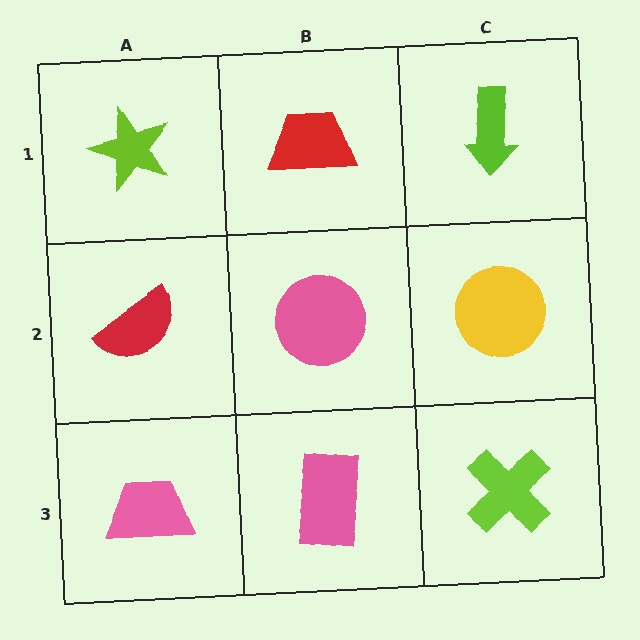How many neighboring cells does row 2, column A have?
3.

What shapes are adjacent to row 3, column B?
A pink circle (row 2, column B), a pink trapezoid (row 3, column A), a lime cross (row 3, column C).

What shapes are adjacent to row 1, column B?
A pink circle (row 2, column B), a lime star (row 1, column A), a lime arrow (row 1, column C).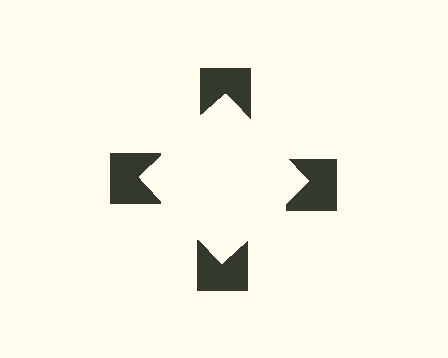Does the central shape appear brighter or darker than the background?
It typically appears slightly brighter than the background, even though no actual brightness change is drawn.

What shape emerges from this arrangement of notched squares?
An illusory square — its edges are inferred from the aligned wedge cuts in the notched squares, not physically drawn.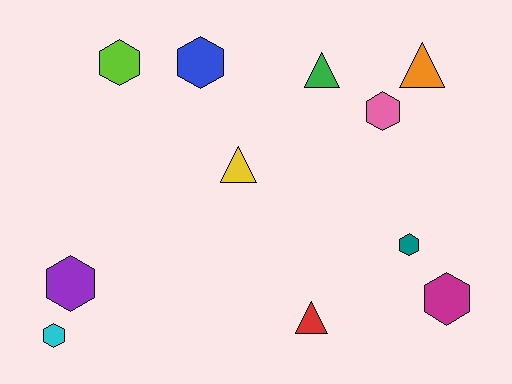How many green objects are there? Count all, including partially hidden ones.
There is 1 green object.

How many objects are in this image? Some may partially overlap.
There are 11 objects.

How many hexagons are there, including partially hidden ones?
There are 7 hexagons.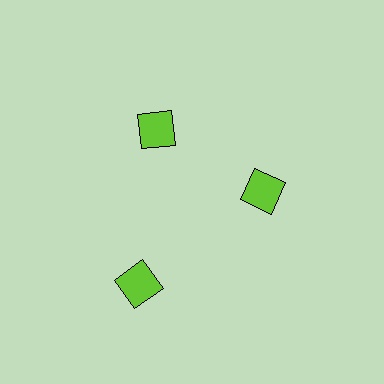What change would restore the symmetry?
The symmetry would be restored by moving it inward, back onto the ring so that all 3 diamonds sit at equal angles and equal distance from the center.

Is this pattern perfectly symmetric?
No. The 3 lime diamonds are arranged in a ring, but one element near the 7 o'clock position is pushed outward from the center, breaking the 3-fold rotational symmetry.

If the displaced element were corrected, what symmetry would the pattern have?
It would have 3-fold rotational symmetry — the pattern would map onto itself every 120 degrees.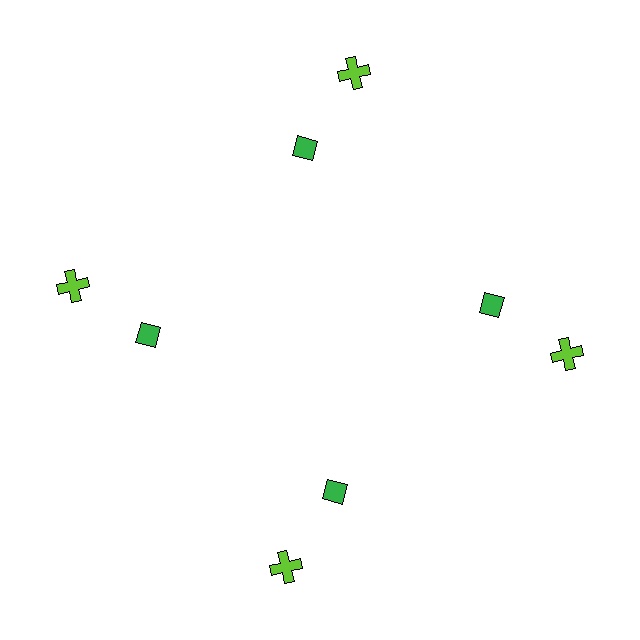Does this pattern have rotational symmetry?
Yes, this pattern has 4-fold rotational symmetry. It looks the same after rotating 90 degrees around the center.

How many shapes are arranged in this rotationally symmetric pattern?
There are 8 shapes, arranged in 4 groups of 2.